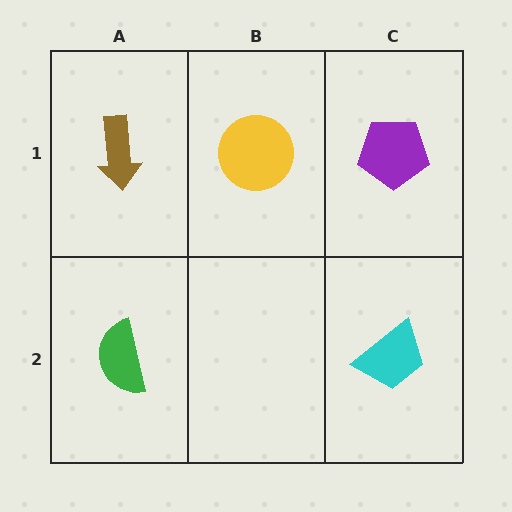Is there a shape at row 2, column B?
No, that cell is empty.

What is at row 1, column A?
A brown arrow.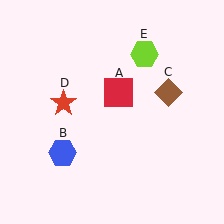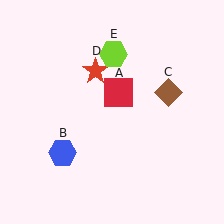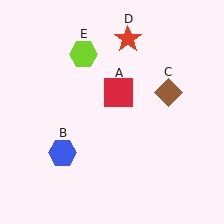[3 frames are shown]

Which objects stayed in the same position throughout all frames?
Red square (object A) and blue hexagon (object B) and brown diamond (object C) remained stationary.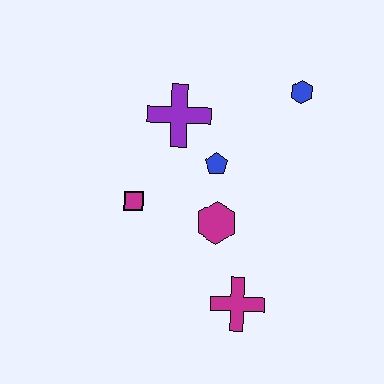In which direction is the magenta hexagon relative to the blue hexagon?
The magenta hexagon is below the blue hexagon.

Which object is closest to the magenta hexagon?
The blue pentagon is closest to the magenta hexagon.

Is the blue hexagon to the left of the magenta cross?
No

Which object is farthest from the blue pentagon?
The magenta cross is farthest from the blue pentagon.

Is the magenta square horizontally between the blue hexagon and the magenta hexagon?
No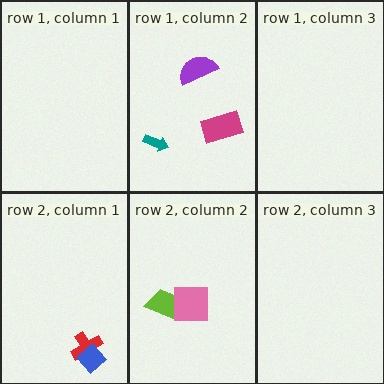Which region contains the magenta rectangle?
The row 1, column 2 region.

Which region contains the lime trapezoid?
The row 2, column 2 region.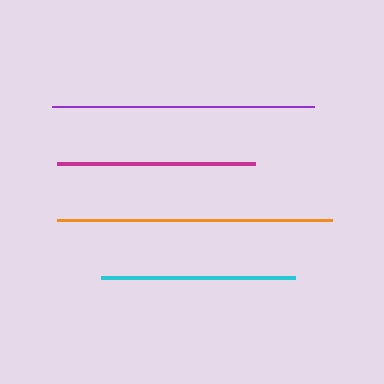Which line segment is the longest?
The orange line is the longest at approximately 275 pixels.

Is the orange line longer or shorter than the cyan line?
The orange line is longer than the cyan line.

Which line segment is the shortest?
The cyan line is the shortest at approximately 194 pixels.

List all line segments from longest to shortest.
From longest to shortest: orange, purple, magenta, cyan.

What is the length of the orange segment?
The orange segment is approximately 275 pixels long.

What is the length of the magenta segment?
The magenta segment is approximately 198 pixels long.